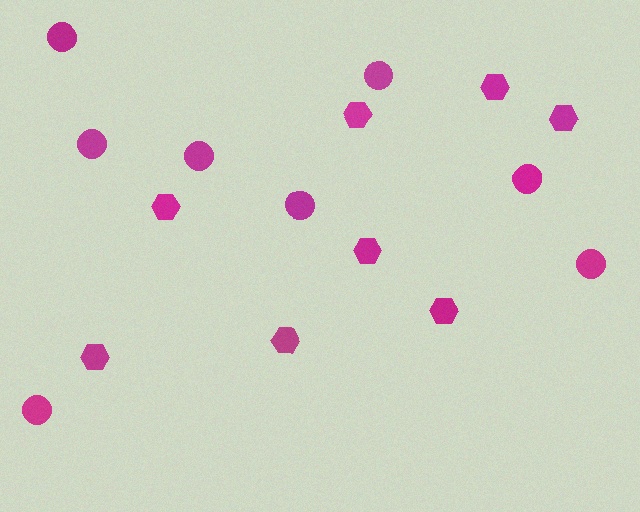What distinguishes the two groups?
There are 2 groups: one group of circles (8) and one group of hexagons (8).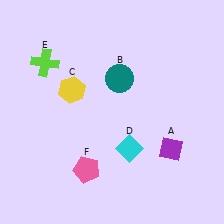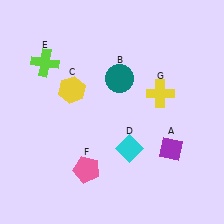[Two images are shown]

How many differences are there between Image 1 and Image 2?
There is 1 difference between the two images.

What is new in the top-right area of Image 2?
A yellow cross (G) was added in the top-right area of Image 2.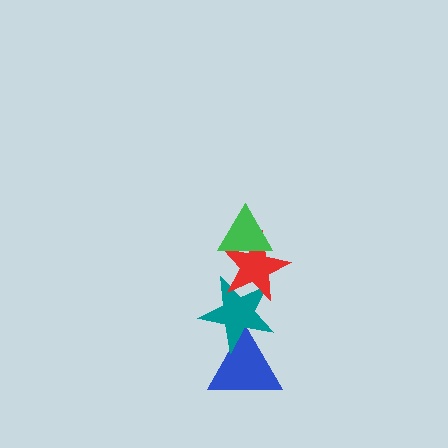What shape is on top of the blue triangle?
The teal star is on top of the blue triangle.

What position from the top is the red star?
The red star is 2nd from the top.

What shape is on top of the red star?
The green triangle is on top of the red star.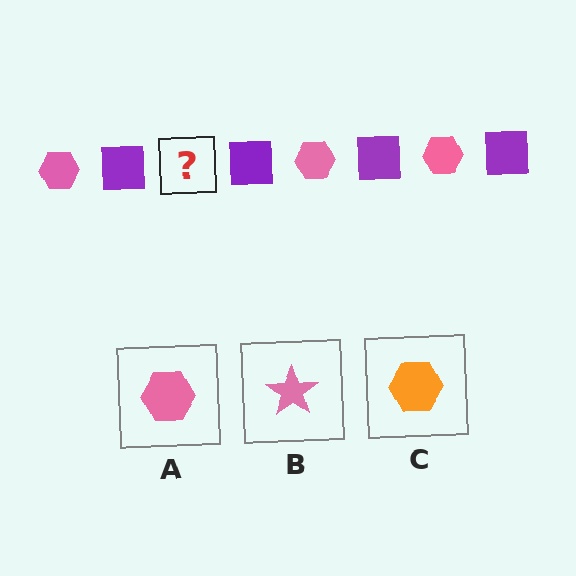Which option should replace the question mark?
Option A.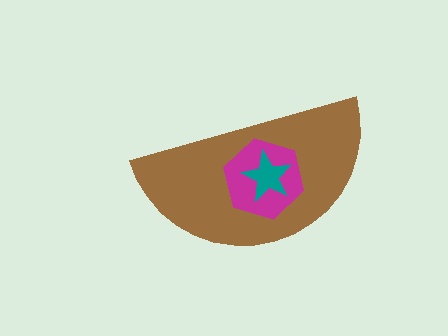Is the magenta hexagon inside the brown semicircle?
Yes.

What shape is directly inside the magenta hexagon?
The teal star.